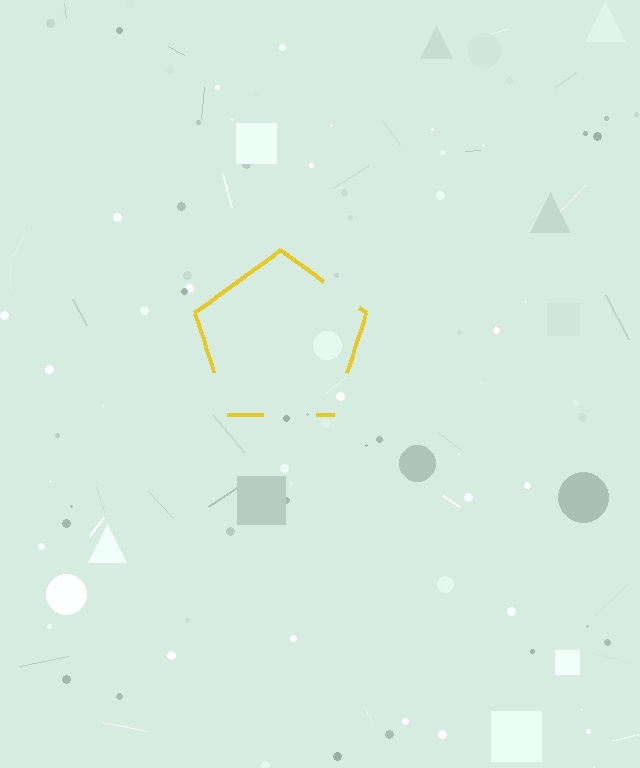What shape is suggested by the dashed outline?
The dashed outline suggests a pentagon.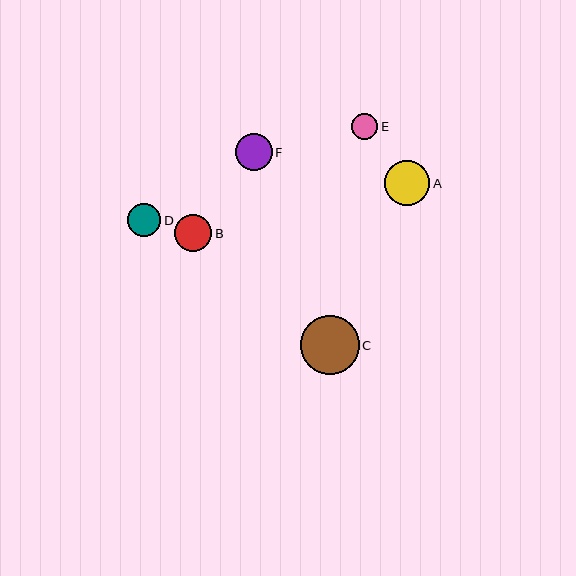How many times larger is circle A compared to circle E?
Circle A is approximately 1.8 times the size of circle E.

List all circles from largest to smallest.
From largest to smallest: C, A, B, F, D, E.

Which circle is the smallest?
Circle E is the smallest with a size of approximately 26 pixels.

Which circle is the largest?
Circle C is the largest with a size of approximately 59 pixels.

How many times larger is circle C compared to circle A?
Circle C is approximately 1.3 times the size of circle A.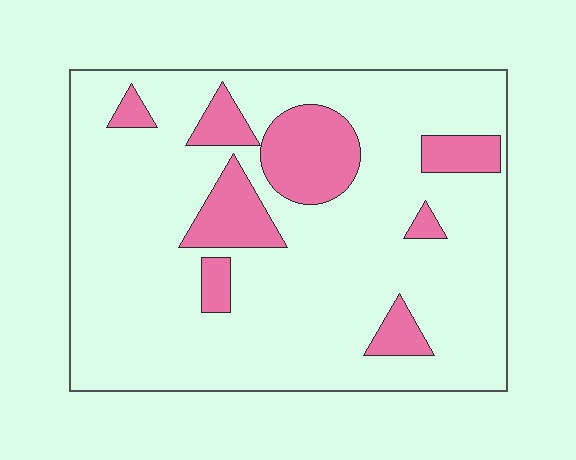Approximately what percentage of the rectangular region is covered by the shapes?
Approximately 20%.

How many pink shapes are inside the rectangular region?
8.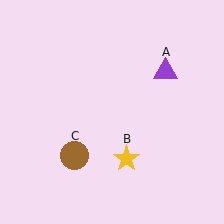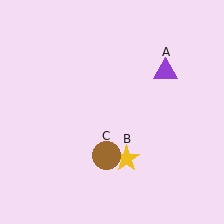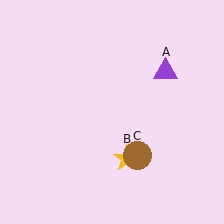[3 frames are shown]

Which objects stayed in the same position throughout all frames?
Purple triangle (object A) and yellow star (object B) remained stationary.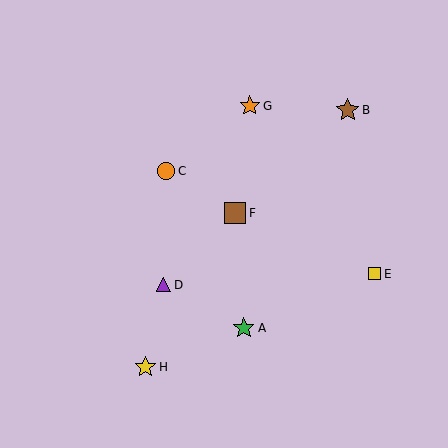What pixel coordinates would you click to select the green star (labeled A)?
Click at (244, 328) to select the green star A.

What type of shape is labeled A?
Shape A is a green star.